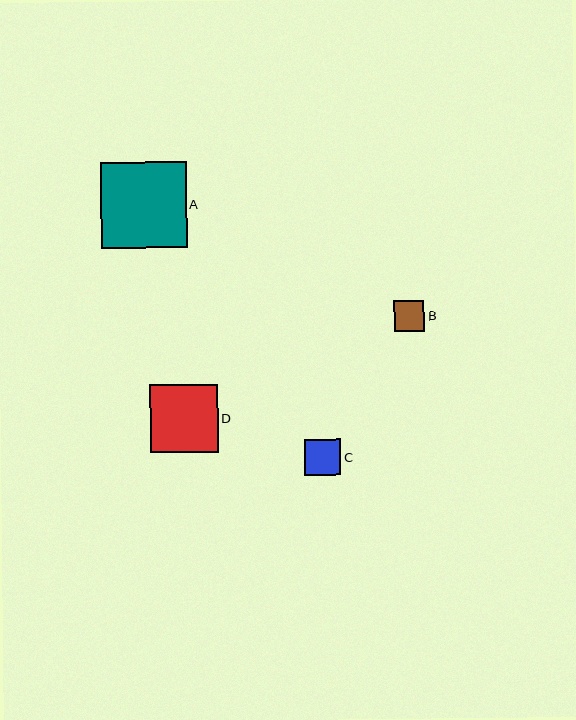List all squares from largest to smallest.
From largest to smallest: A, D, C, B.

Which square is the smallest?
Square B is the smallest with a size of approximately 30 pixels.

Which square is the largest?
Square A is the largest with a size of approximately 85 pixels.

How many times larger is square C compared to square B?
Square C is approximately 1.2 times the size of square B.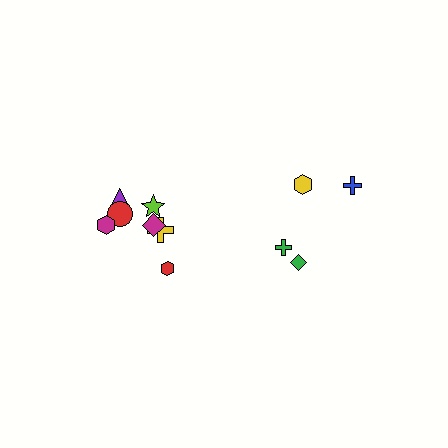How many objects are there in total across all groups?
There are 11 objects.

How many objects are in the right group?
There are 4 objects.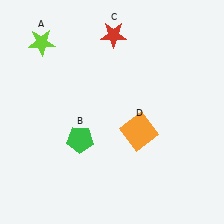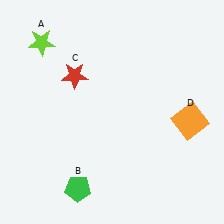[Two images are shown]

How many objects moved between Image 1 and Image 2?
3 objects moved between the two images.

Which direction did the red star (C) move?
The red star (C) moved down.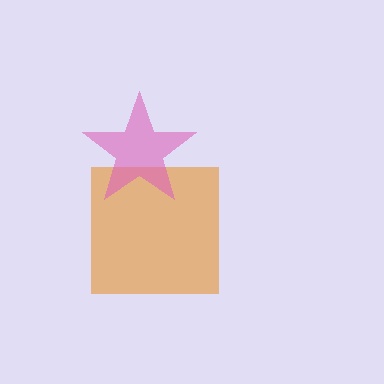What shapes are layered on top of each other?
The layered shapes are: an orange square, a pink star.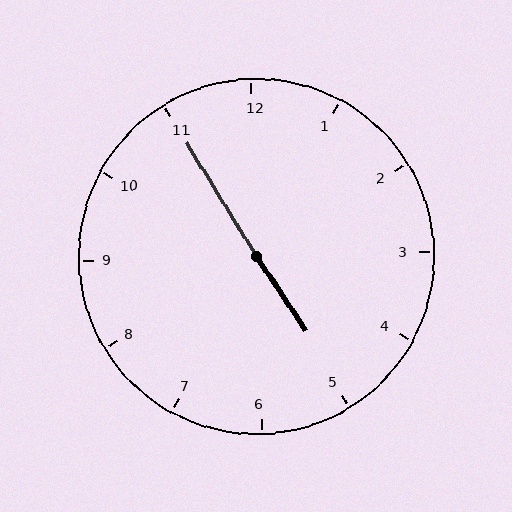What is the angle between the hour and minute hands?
Approximately 178 degrees.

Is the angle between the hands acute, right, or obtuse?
It is obtuse.